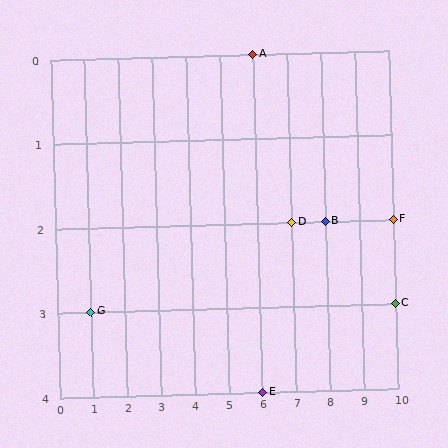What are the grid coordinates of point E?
Point E is at grid coordinates (6, 4).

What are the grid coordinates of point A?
Point A is at grid coordinates (6, 0).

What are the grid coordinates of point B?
Point B is at grid coordinates (8, 2).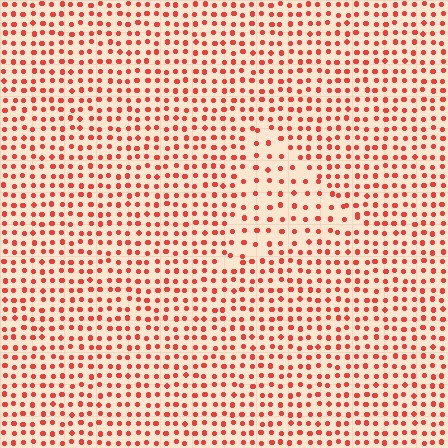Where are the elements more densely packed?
The elements are more densely packed outside the triangle boundary.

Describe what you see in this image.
The image contains small red elements arranged at two different densities. A triangle-shaped region is visible where the elements are less densely packed than the surrounding area.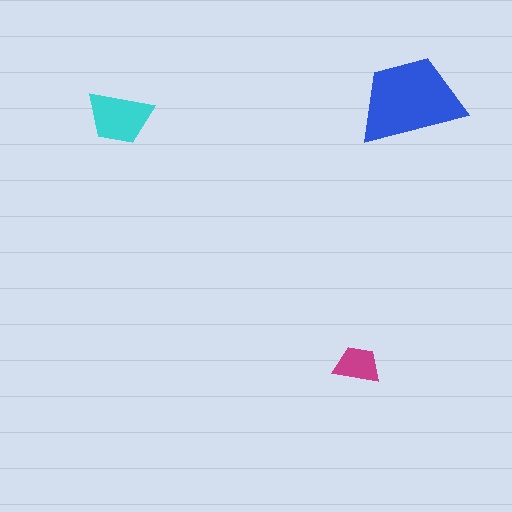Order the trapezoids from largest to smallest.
the blue one, the cyan one, the magenta one.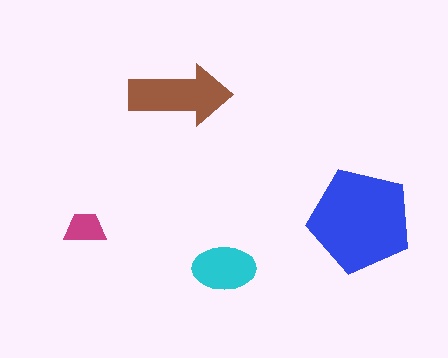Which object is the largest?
The blue pentagon.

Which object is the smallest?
The magenta trapezoid.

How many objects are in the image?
There are 4 objects in the image.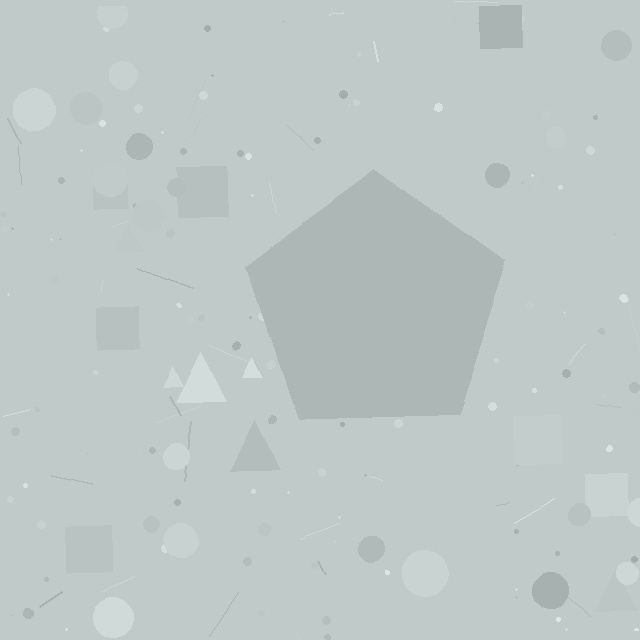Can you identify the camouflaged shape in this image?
The camouflaged shape is a pentagon.